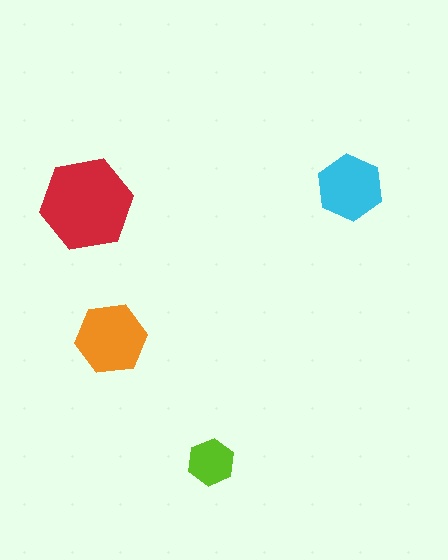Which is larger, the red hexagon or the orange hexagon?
The red one.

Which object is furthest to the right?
The cyan hexagon is rightmost.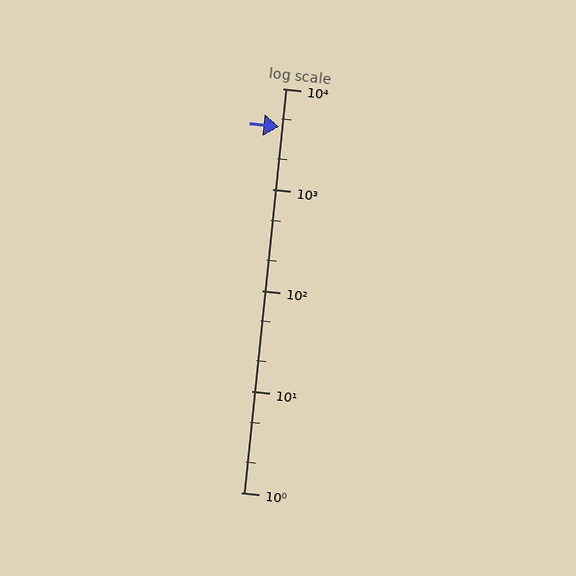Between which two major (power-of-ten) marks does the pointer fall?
The pointer is between 1000 and 10000.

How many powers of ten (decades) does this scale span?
The scale spans 4 decades, from 1 to 10000.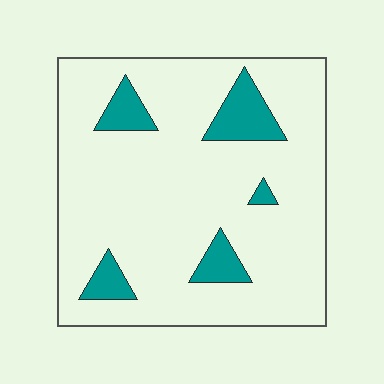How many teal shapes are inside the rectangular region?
5.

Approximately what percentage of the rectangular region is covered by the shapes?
Approximately 10%.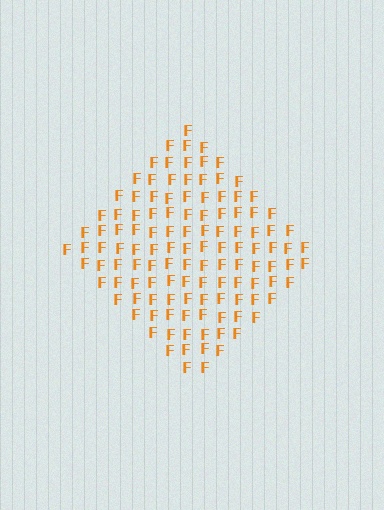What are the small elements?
The small elements are letter F's.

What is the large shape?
The large shape is a diamond.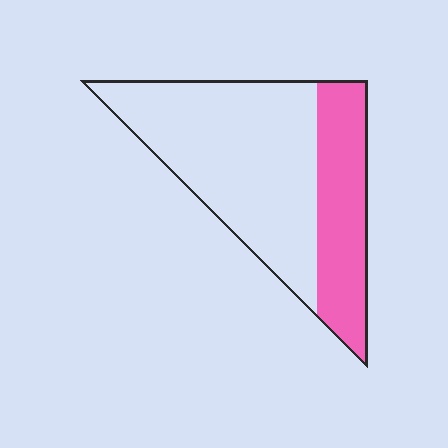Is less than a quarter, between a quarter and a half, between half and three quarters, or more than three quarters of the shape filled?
Between a quarter and a half.